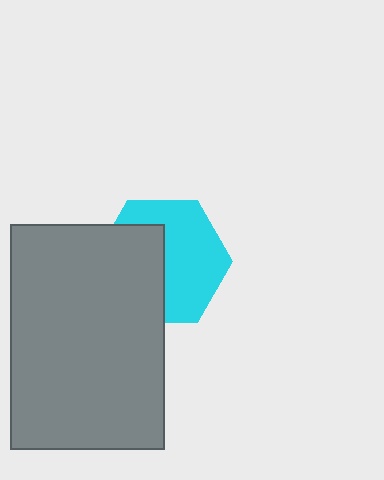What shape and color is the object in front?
The object in front is a gray rectangle.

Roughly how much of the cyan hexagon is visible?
About half of it is visible (roughly 55%).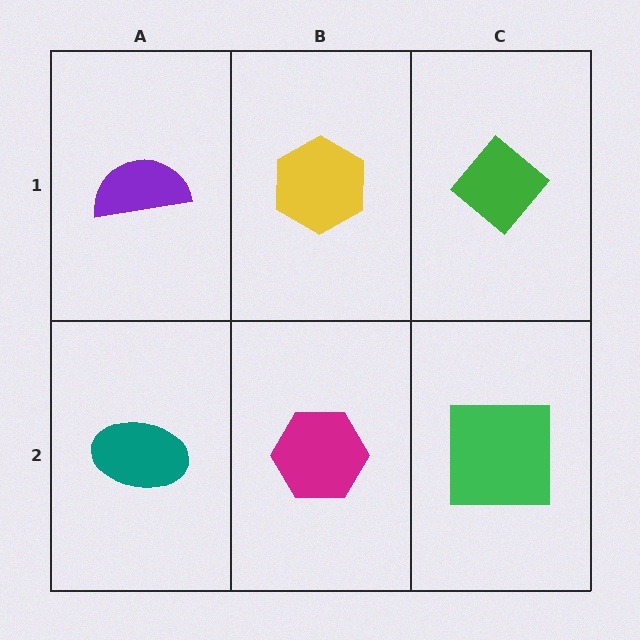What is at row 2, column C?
A green square.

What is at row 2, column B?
A magenta hexagon.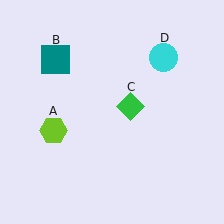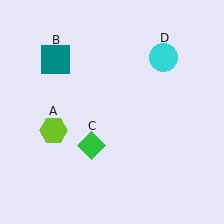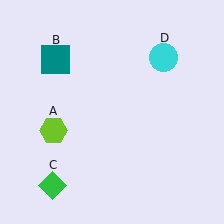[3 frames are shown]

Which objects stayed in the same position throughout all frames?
Lime hexagon (object A) and teal square (object B) and cyan circle (object D) remained stationary.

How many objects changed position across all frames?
1 object changed position: green diamond (object C).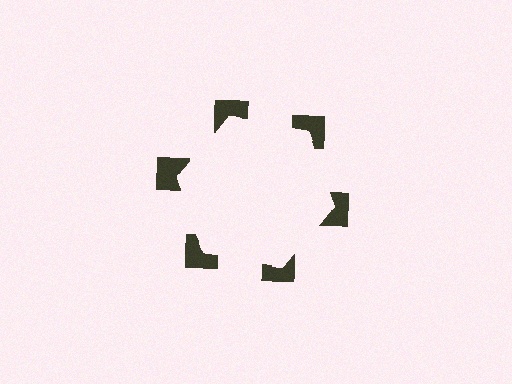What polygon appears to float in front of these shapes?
An illusory hexagon — its edges are inferred from the aligned wedge cuts in the notched squares, not physically drawn.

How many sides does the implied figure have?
6 sides.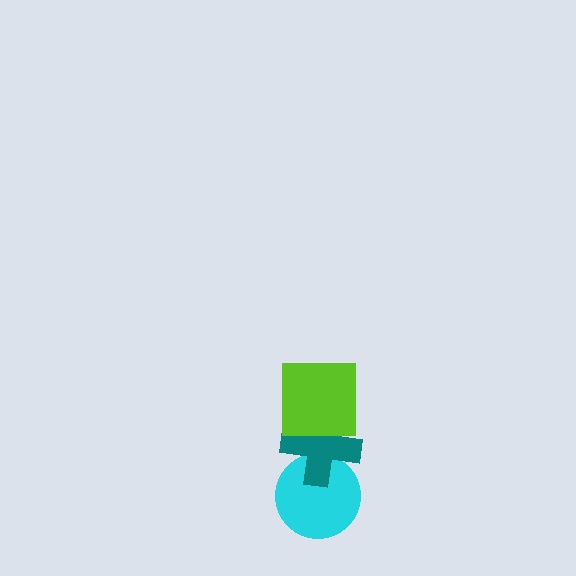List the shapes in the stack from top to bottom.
From top to bottom: the lime square, the teal cross, the cyan circle.